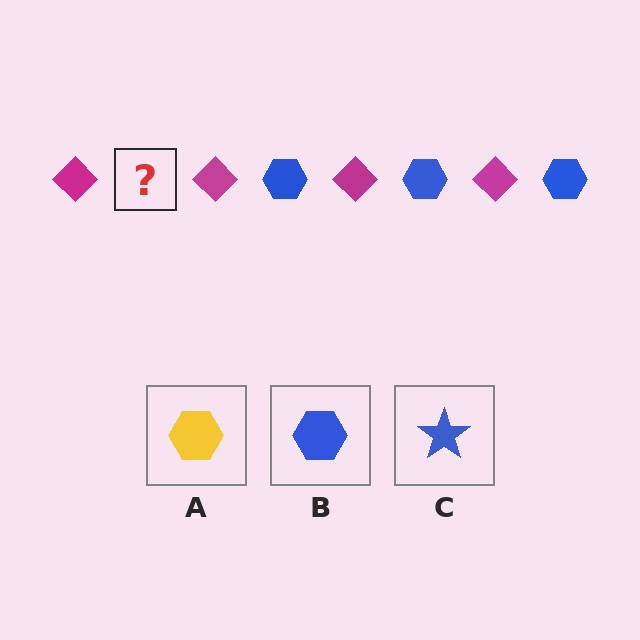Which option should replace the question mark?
Option B.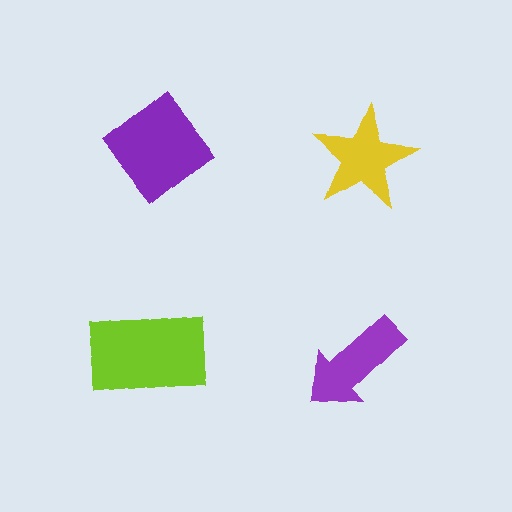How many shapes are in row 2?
2 shapes.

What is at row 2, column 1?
A lime rectangle.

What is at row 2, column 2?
A purple arrow.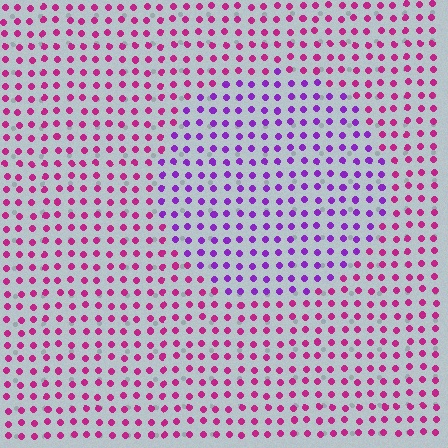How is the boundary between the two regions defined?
The boundary is defined purely by a slight shift in hue (about 42 degrees). Spacing, size, and orientation are identical on both sides.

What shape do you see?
I see a circle.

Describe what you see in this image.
The image is filled with small magenta elements in a uniform arrangement. A circle-shaped region is visible where the elements are tinted to a slightly different hue, forming a subtle color boundary.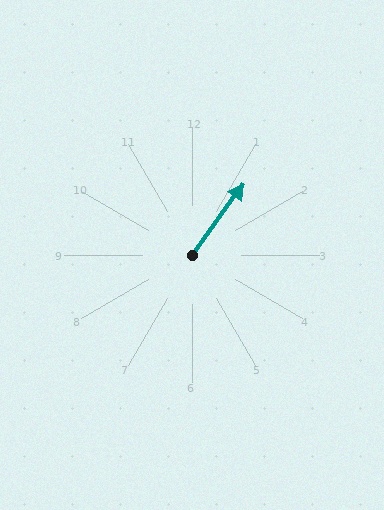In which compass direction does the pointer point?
Northeast.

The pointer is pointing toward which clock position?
Roughly 1 o'clock.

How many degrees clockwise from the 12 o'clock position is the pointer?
Approximately 36 degrees.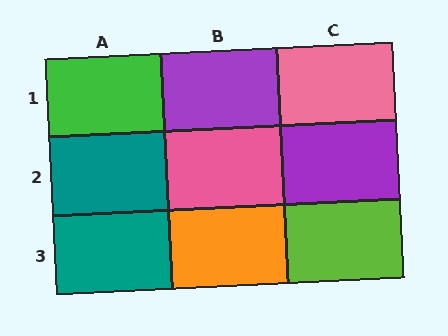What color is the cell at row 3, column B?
Orange.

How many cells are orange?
1 cell is orange.